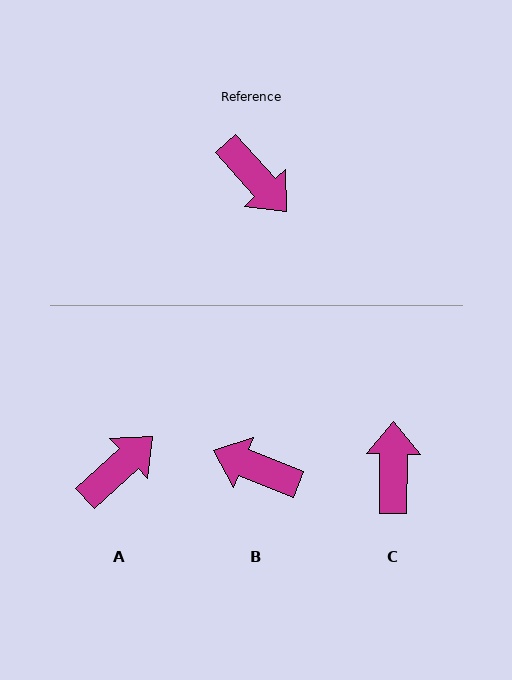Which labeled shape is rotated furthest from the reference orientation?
B, about 154 degrees away.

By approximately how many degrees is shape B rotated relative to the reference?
Approximately 154 degrees clockwise.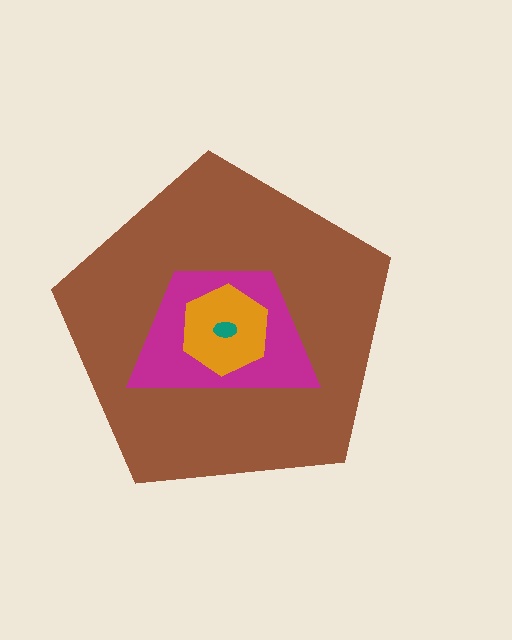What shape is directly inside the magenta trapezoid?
The orange hexagon.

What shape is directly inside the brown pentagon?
The magenta trapezoid.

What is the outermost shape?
The brown pentagon.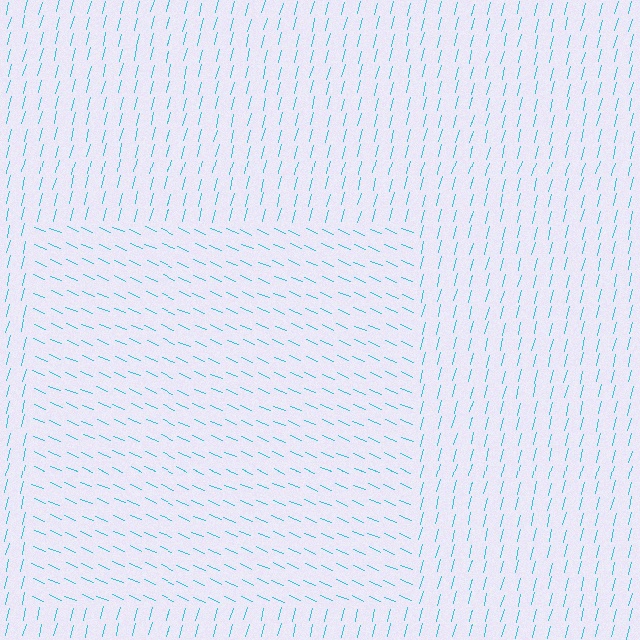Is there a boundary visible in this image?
Yes, there is a texture boundary formed by a change in line orientation.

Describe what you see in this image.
The image is filled with small cyan line segments. A rectangle region in the image has lines oriented differently from the surrounding lines, creating a visible texture boundary.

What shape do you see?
I see a rectangle.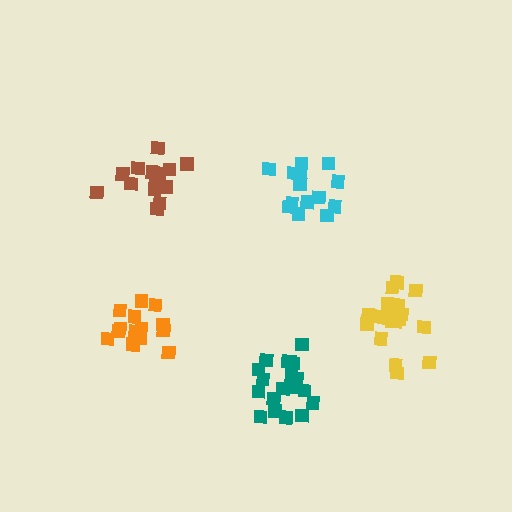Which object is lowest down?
The teal cluster is bottommost.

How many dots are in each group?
Group 1: 19 dots, Group 2: 16 dots, Group 3: 15 dots, Group 4: 20 dots, Group 5: 14 dots (84 total).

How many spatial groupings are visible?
There are 5 spatial groupings.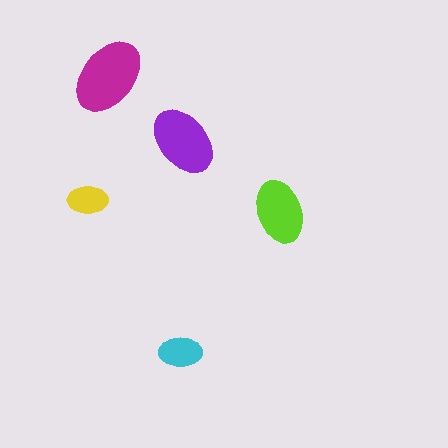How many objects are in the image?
There are 5 objects in the image.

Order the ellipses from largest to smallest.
the magenta one, the purple one, the lime one, the cyan one, the yellow one.